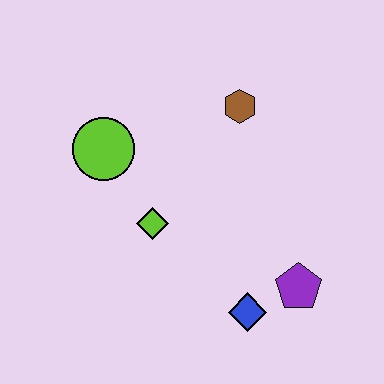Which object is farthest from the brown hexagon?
The blue diamond is farthest from the brown hexagon.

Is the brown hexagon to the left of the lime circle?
No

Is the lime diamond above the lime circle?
No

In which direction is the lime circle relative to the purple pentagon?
The lime circle is to the left of the purple pentagon.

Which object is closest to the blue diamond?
The purple pentagon is closest to the blue diamond.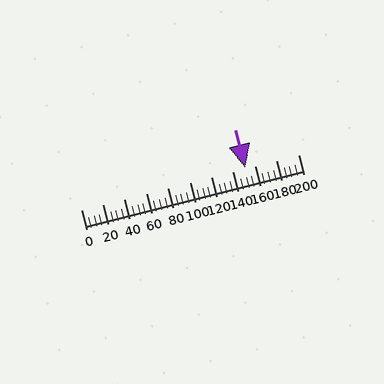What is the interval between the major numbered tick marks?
The major tick marks are spaced 20 units apart.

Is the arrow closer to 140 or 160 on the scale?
The arrow is closer to 160.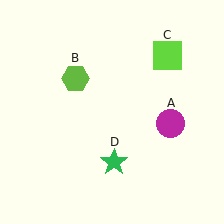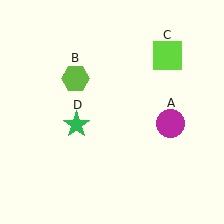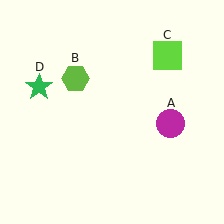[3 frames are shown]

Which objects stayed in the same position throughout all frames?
Magenta circle (object A) and lime hexagon (object B) and lime square (object C) remained stationary.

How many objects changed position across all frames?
1 object changed position: green star (object D).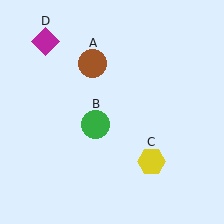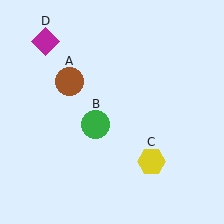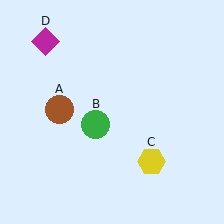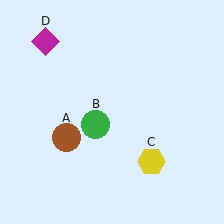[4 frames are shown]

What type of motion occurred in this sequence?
The brown circle (object A) rotated counterclockwise around the center of the scene.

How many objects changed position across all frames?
1 object changed position: brown circle (object A).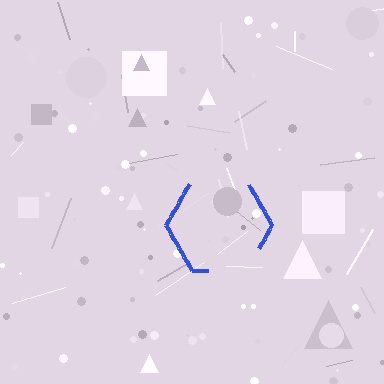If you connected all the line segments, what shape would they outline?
They would outline a hexagon.